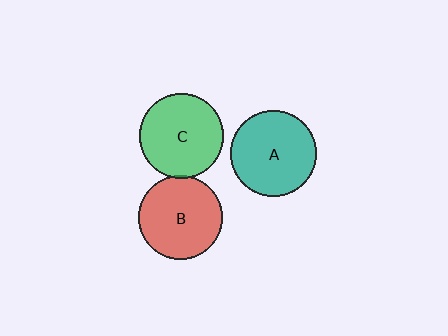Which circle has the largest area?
Circle A (teal).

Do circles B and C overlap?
Yes.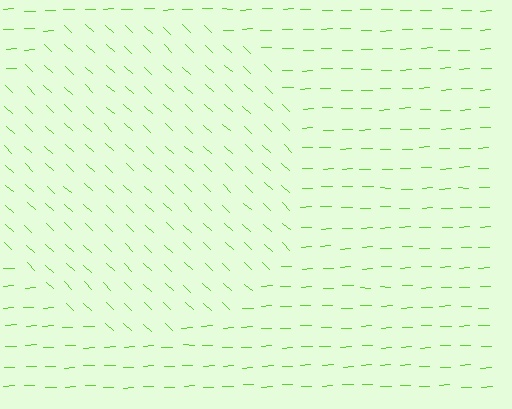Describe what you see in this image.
The image is filled with small lime line segments. A circle region in the image has lines oriented differently from the surrounding lines, creating a visible texture boundary.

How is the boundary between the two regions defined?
The boundary is defined purely by a change in line orientation (approximately 45 degrees difference). All lines are the same color and thickness.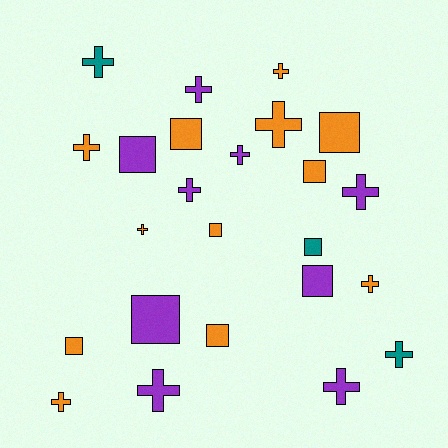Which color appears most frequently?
Orange, with 12 objects.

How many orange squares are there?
There are 6 orange squares.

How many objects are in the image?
There are 24 objects.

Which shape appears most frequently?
Cross, with 14 objects.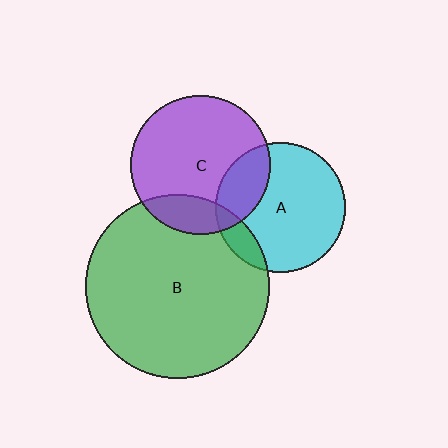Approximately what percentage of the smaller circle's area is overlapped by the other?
Approximately 10%.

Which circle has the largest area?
Circle B (green).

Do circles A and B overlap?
Yes.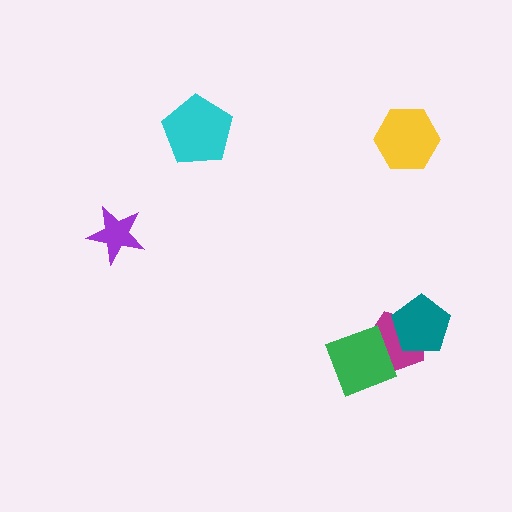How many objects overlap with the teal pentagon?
1 object overlaps with the teal pentagon.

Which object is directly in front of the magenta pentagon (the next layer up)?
The teal pentagon is directly in front of the magenta pentagon.